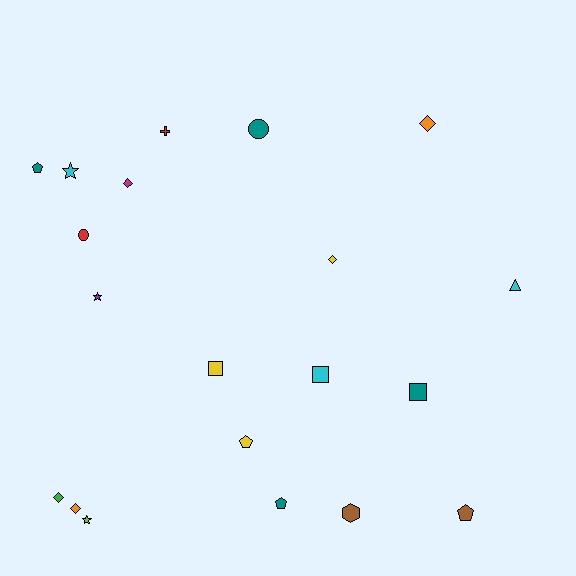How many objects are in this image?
There are 20 objects.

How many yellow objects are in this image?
There are 3 yellow objects.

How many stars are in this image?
There are 3 stars.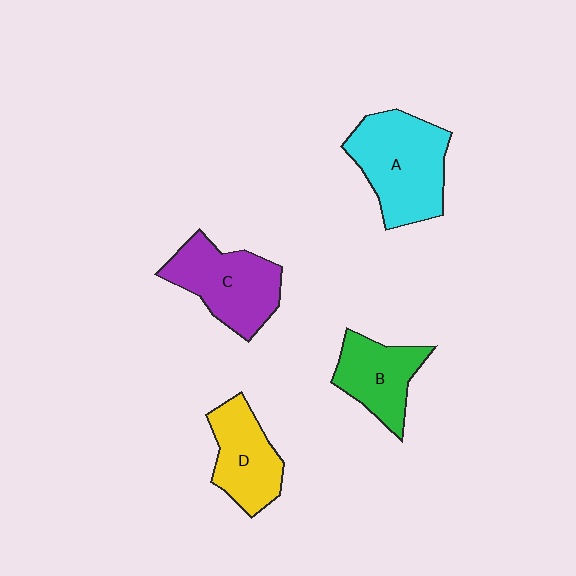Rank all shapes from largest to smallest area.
From largest to smallest: A (cyan), C (purple), D (yellow), B (green).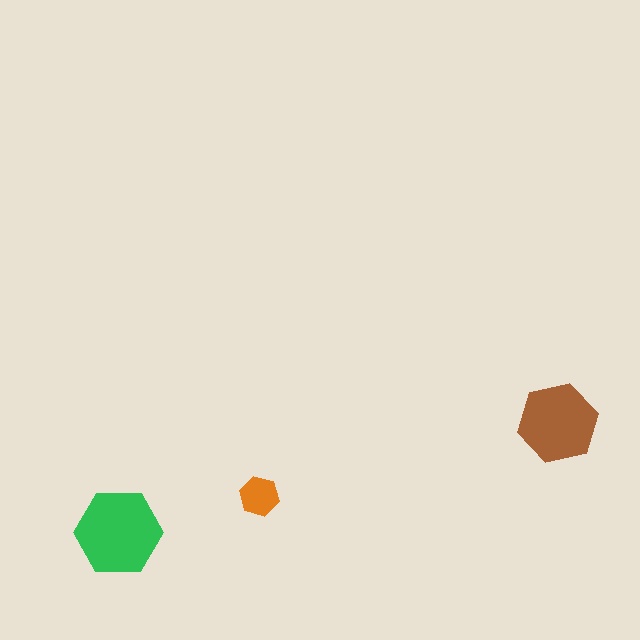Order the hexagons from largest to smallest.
the green one, the brown one, the orange one.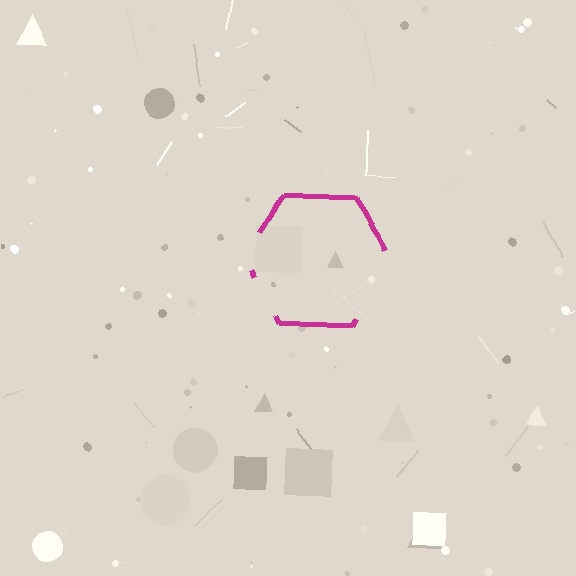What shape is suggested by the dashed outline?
The dashed outline suggests a hexagon.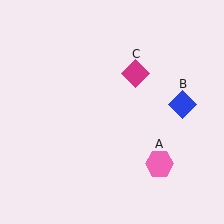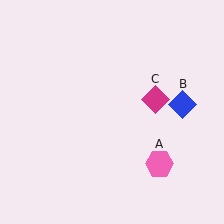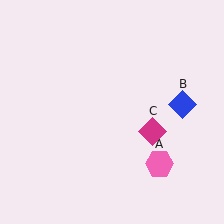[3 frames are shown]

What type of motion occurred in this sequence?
The magenta diamond (object C) rotated clockwise around the center of the scene.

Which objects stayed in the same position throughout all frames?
Pink hexagon (object A) and blue diamond (object B) remained stationary.